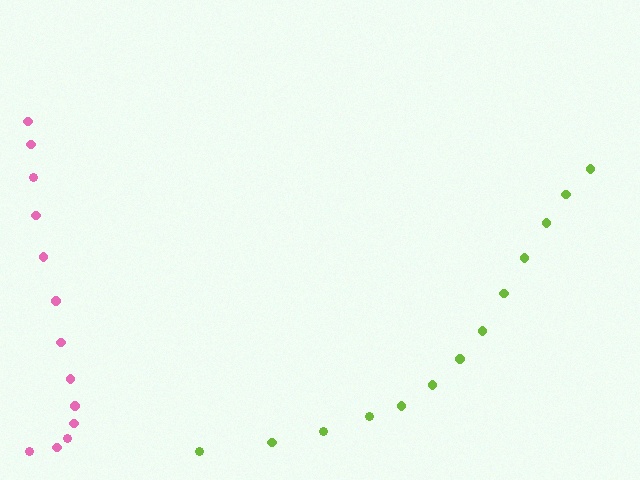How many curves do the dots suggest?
There are 2 distinct paths.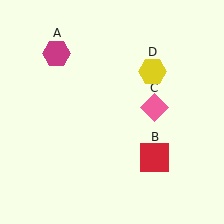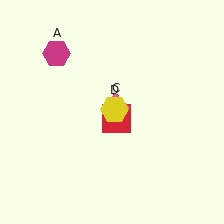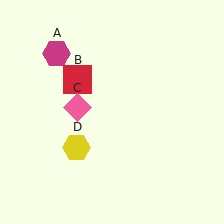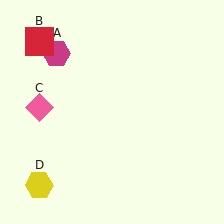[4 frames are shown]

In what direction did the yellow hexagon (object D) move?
The yellow hexagon (object D) moved down and to the left.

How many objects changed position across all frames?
3 objects changed position: red square (object B), pink diamond (object C), yellow hexagon (object D).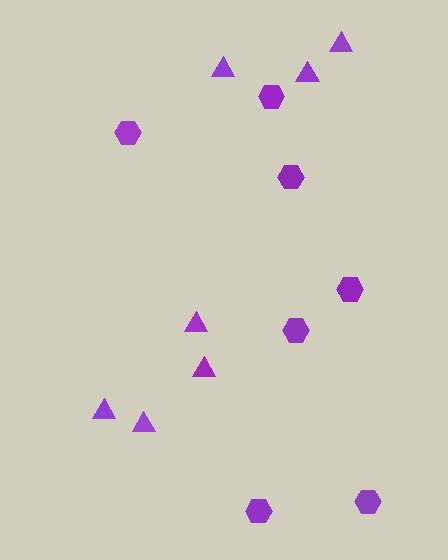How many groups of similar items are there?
There are 2 groups: one group of hexagons (7) and one group of triangles (7).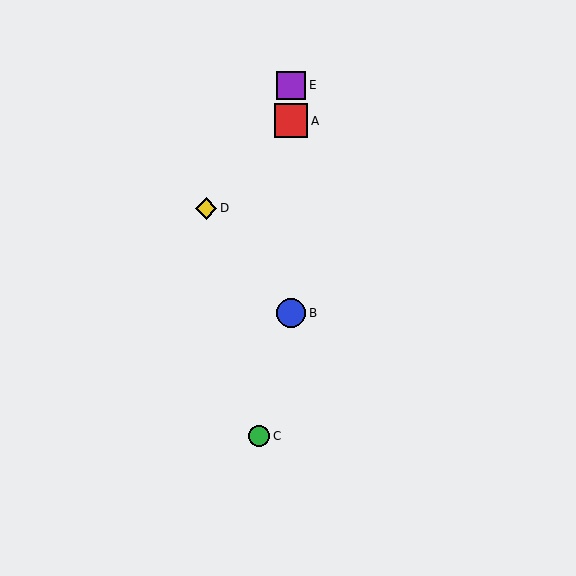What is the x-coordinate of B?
Object B is at x≈291.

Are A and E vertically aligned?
Yes, both are at x≈291.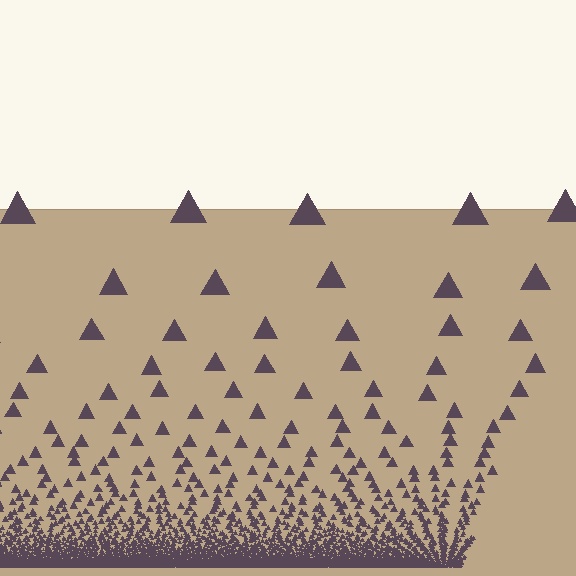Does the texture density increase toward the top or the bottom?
Density increases toward the bottom.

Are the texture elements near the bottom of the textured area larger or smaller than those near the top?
Smaller. The gradient is inverted — elements near the bottom are smaller and denser.